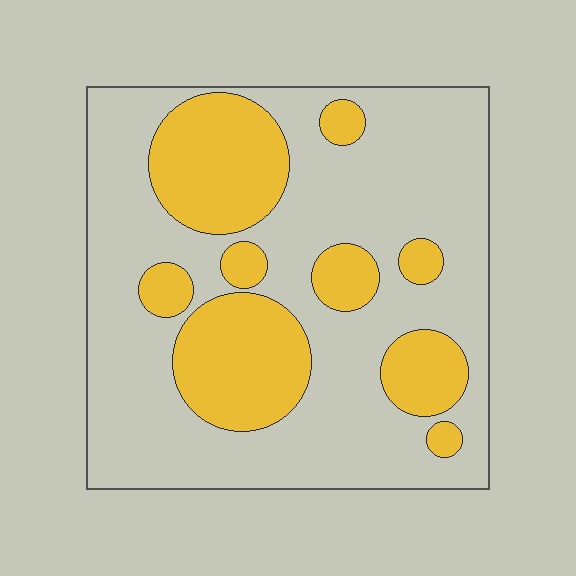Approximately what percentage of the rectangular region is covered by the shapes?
Approximately 30%.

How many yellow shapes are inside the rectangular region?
9.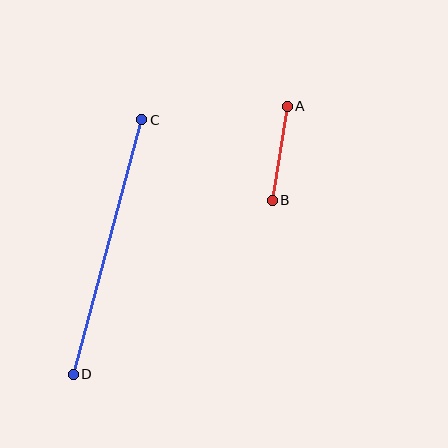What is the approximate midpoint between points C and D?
The midpoint is at approximately (108, 247) pixels.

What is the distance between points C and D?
The distance is approximately 263 pixels.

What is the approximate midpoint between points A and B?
The midpoint is at approximately (280, 153) pixels.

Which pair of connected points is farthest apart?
Points C and D are farthest apart.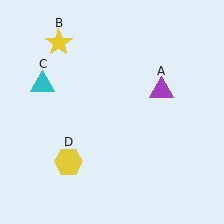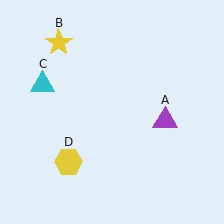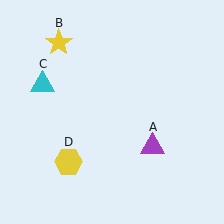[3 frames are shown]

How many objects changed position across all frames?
1 object changed position: purple triangle (object A).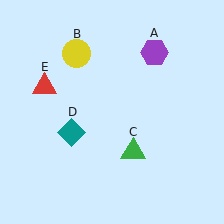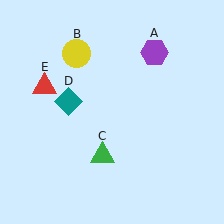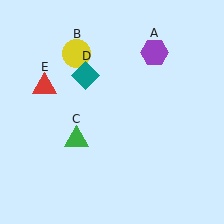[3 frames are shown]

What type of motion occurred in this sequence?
The green triangle (object C), teal diamond (object D) rotated clockwise around the center of the scene.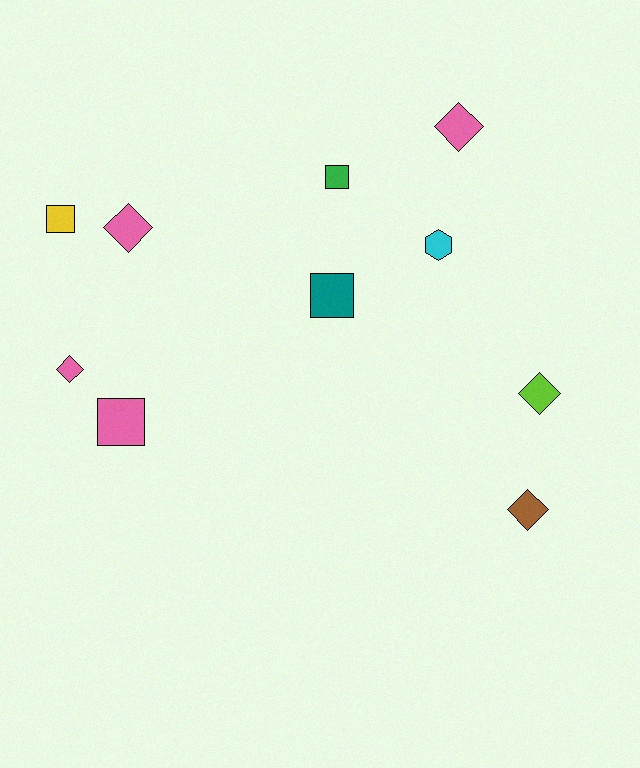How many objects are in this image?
There are 10 objects.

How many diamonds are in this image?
There are 5 diamonds.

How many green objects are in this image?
There is 1 green object.